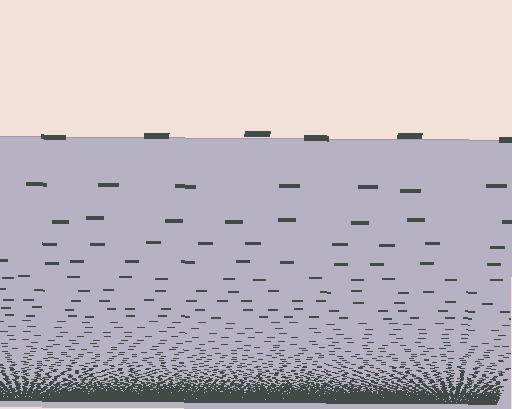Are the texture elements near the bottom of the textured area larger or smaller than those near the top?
Smaller. The gradient is inverted — elements near the bottom are smaller and denser.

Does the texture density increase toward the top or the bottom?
Density increases toward the bottom.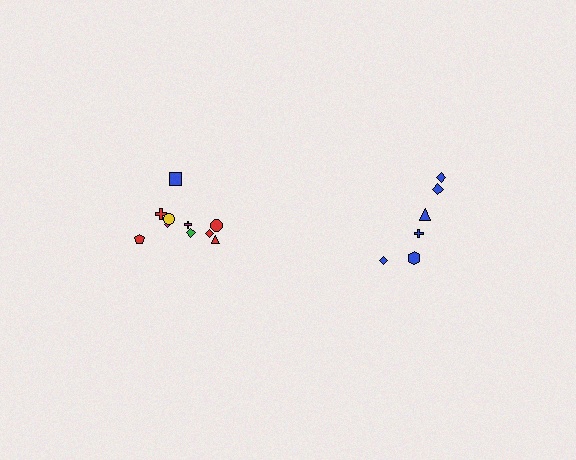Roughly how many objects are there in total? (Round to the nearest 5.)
Roughly 15 objects in total.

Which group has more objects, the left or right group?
The left group.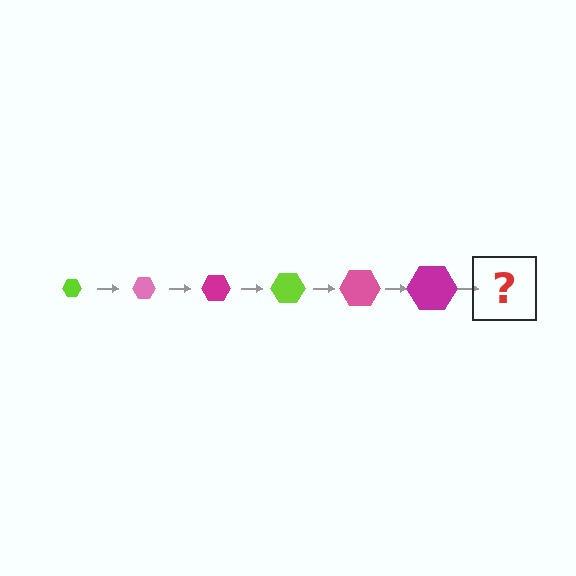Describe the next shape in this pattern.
It should be a lime hexagon, larger than the previous one.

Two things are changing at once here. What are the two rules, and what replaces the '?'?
The two rules are that the hexagon grows larger each step and the color cycles through lime, pink, and magenta. The '?' should be a lime hexagon, larger than the previous one.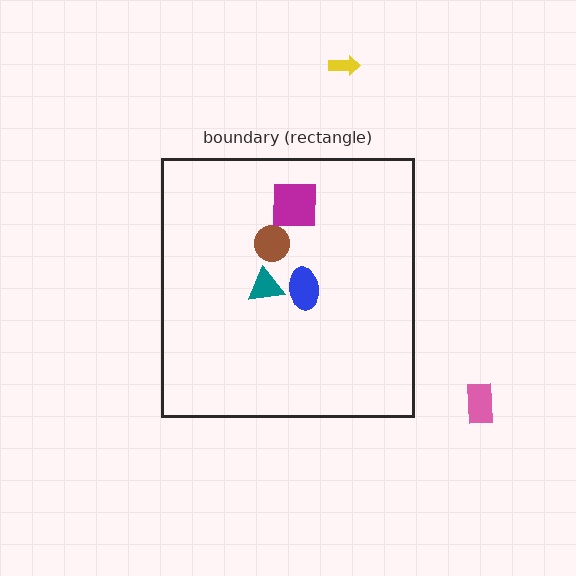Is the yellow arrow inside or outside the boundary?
Outside.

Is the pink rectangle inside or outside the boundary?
Outside.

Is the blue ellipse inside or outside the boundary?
Inside.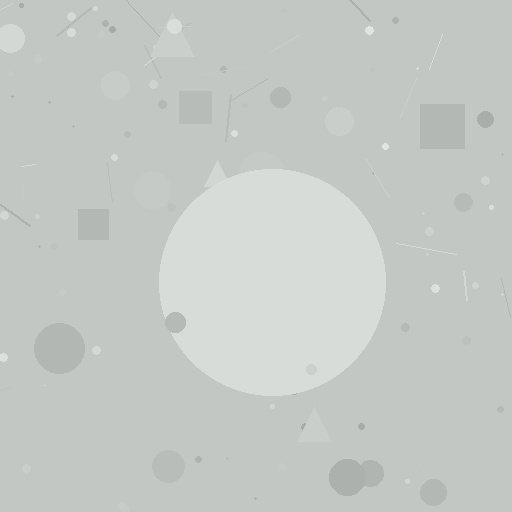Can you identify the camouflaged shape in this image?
The camouflaged shape is a circle.